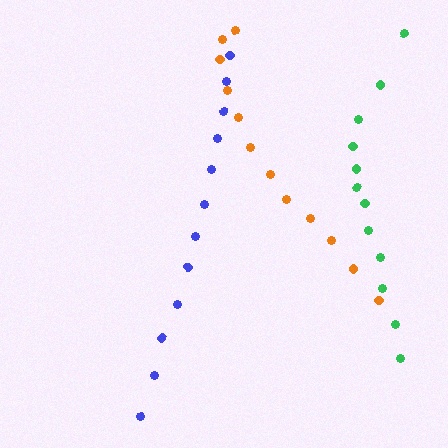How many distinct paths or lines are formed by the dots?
There are 3 distinct paths.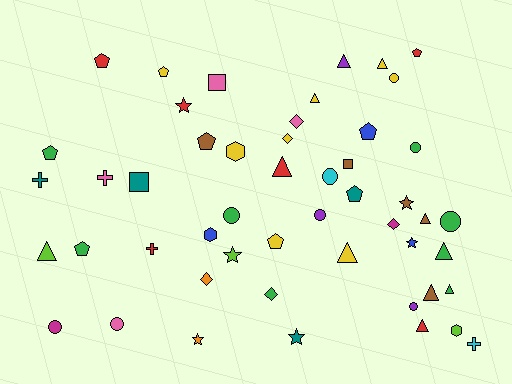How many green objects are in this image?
There are 8 green objects.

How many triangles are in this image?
There are 11 triangles.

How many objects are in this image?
There are 50 objects.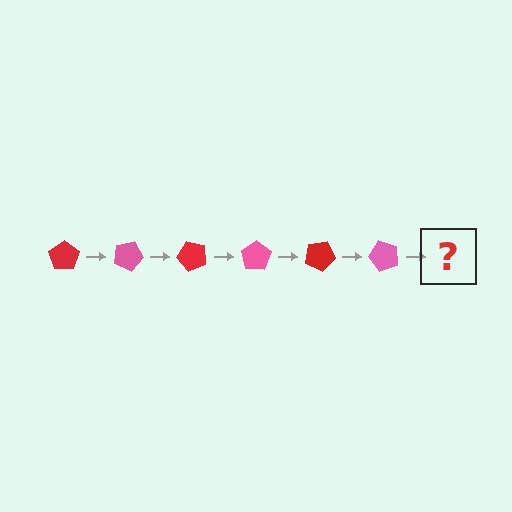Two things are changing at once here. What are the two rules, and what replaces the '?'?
The two rules are that it rotates 25 degrees each step and the color cycles through red and pink. The '?' should be a red pentagon, rotated 150 degrees from the start.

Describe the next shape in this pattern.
It should be a red pentagon, rotated 150 degrees from the start.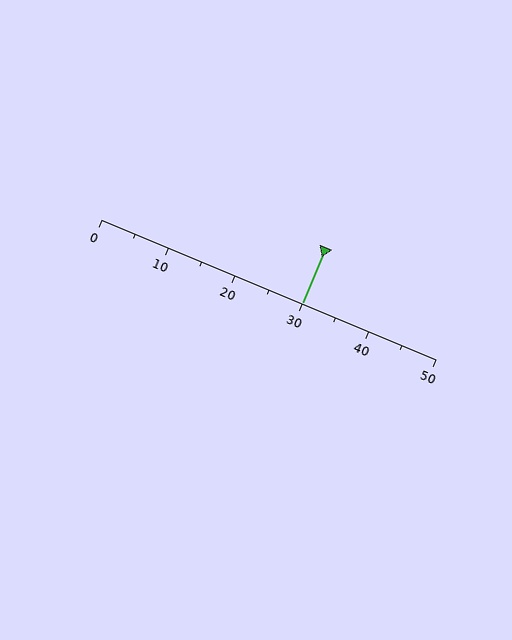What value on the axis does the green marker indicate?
The marker indicates approximately 30.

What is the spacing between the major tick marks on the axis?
The major ticks are spaced 10 apart.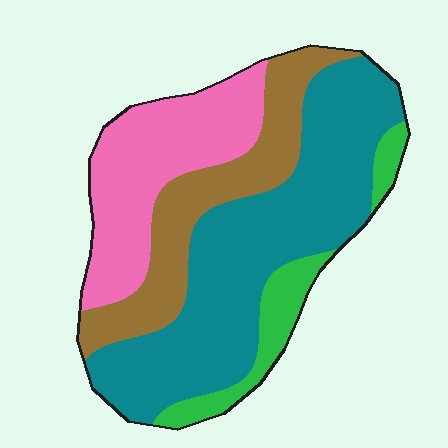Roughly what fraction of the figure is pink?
Pink takes up between a sixth and a third of the figure.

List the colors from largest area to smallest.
From largest to smallest: teal, pink, brown, green.